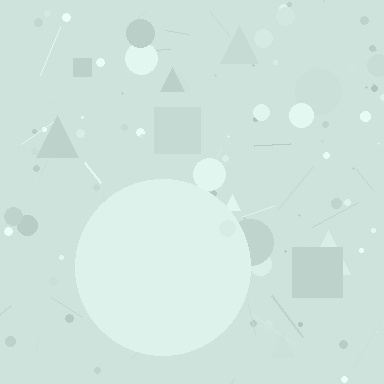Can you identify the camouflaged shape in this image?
The camouflaged shape is a circle.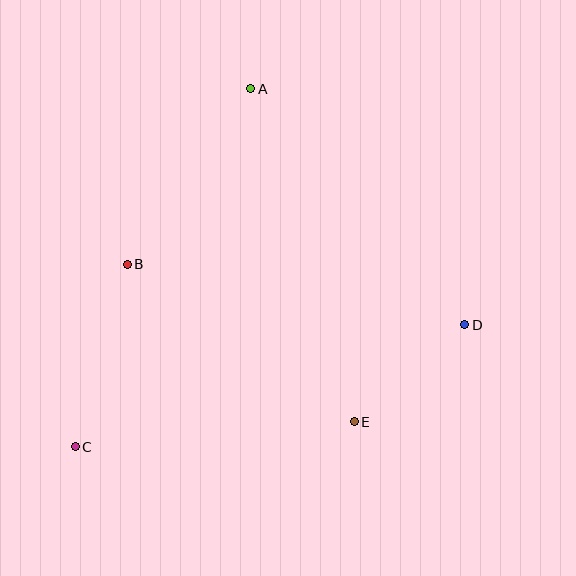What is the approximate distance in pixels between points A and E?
The distance between A and E is approximately 349 pixels.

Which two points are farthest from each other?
Points C and D are farthest from each other.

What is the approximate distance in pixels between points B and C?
The distance between B and C is approximately 190 pixels.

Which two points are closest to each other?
Points D and E are closest to each other.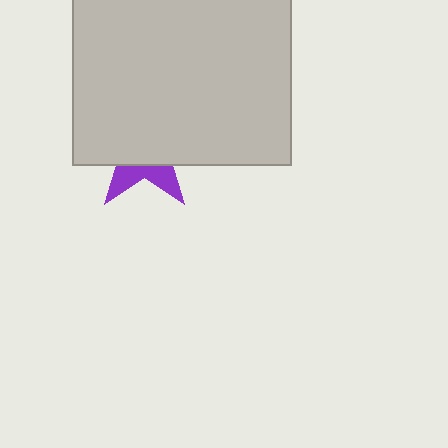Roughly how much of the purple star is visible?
A small part of it is visible (roughly 30%).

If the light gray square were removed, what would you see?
You would see the complete purple star.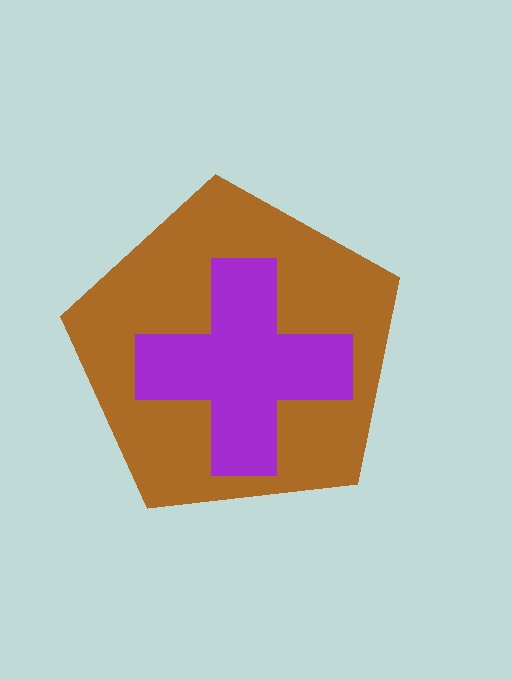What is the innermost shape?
The purple cross.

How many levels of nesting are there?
2.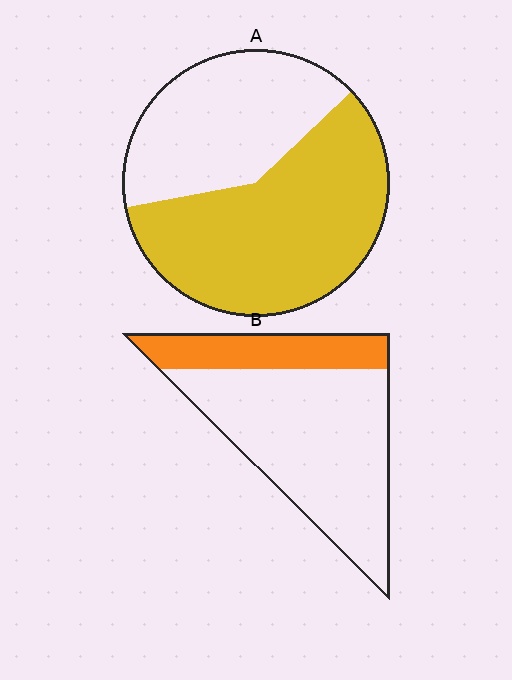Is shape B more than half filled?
No.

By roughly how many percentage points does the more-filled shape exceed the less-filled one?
By roughly 35 percentage points (A over B).